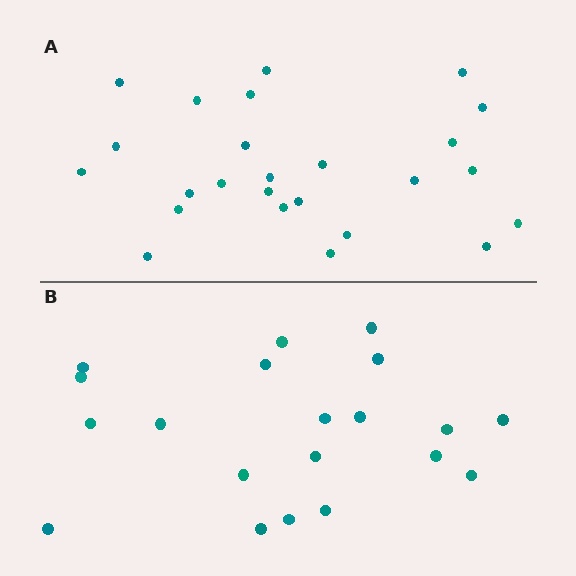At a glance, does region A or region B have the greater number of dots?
Region A (the top region) has more dots.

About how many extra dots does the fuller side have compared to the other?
Region A has about 5 more dots than region B.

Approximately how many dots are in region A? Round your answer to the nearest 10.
About 20 dots. (The exact count is 25, which rounds to 20.)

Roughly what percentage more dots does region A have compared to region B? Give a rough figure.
About 25% more.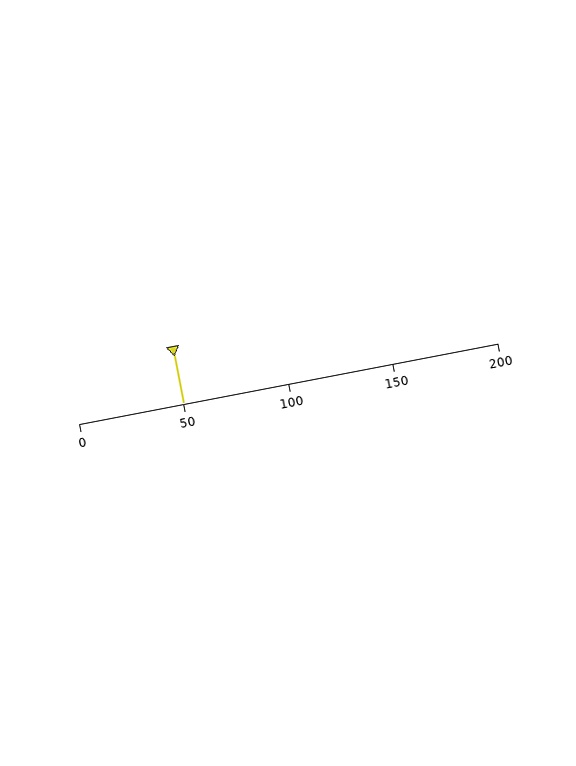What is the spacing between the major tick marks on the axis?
The major ticks are spaced 50 apart.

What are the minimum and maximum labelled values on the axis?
The axis runs from 0 to 200.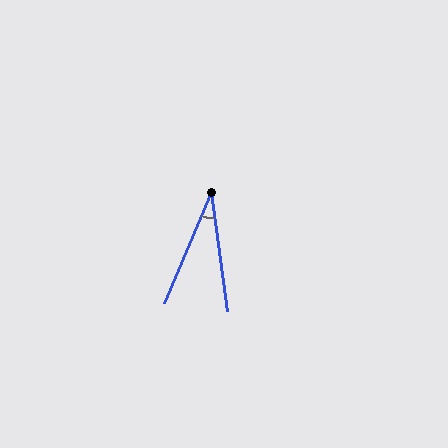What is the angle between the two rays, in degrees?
Approximately 31 degrees.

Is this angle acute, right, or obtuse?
It is acute.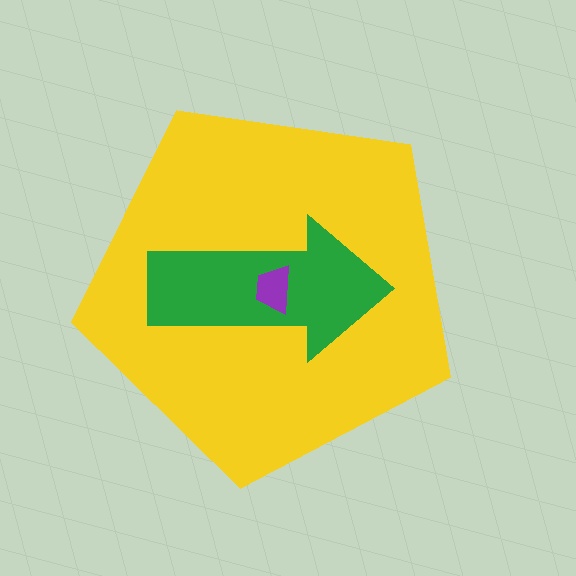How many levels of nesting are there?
3.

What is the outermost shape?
The yellow pentagon.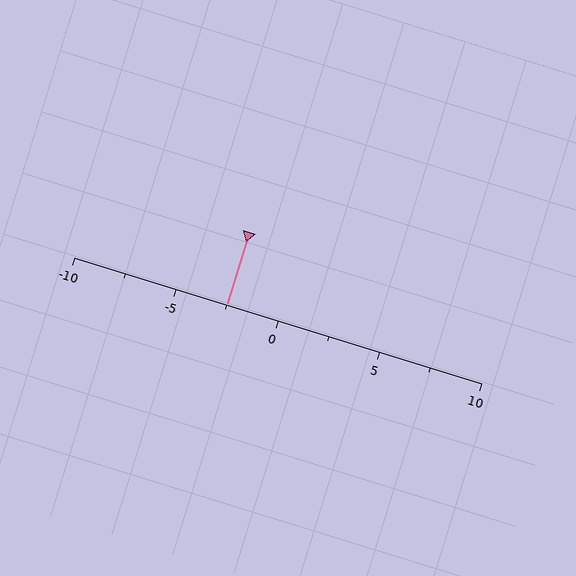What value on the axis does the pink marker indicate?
The marker indicates approximately -2.5.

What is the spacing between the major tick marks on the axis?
The major ticks are spaced 5 apart.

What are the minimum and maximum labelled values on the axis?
The axis runs from -10 to 10.